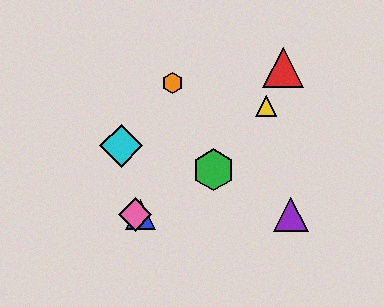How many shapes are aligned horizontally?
3 shapes (the blue triangle, the purple triangle, the pink diamond) are aligned horizontally.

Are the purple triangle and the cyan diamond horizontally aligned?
No, the purple triangle is at y≈215 and the cyan diamond is at y≈146.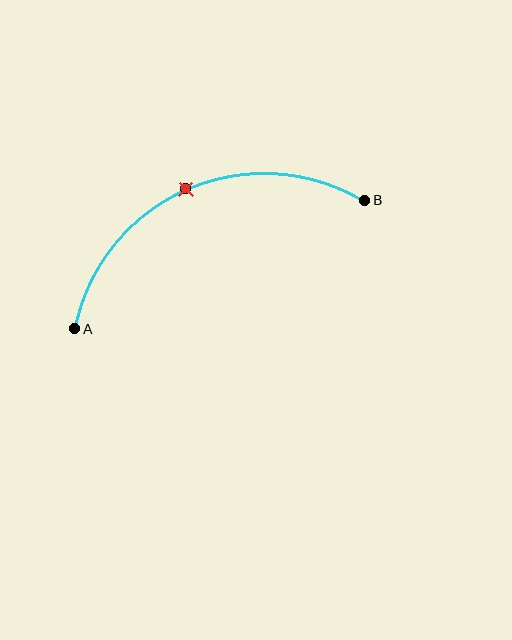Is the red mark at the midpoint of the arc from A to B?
Yes. The red mark lies on the arc at equal arc-length from both A and B — it is the arc midpoint.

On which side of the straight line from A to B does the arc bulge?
The arc bulges above the straight line connecting A and B.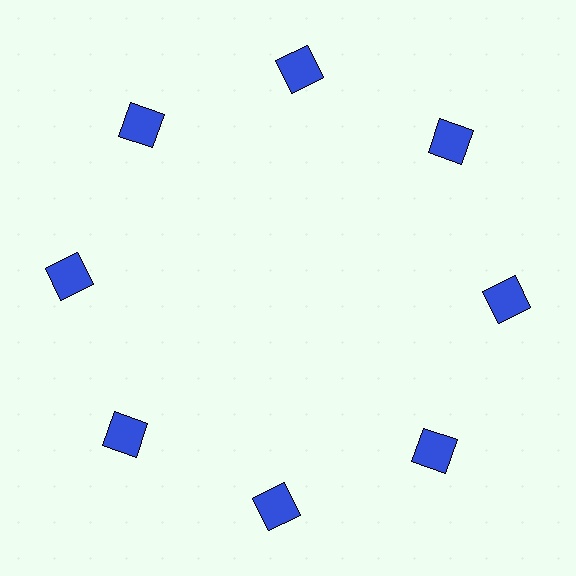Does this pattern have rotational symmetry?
Yes, this pattern has 8-fold rotational symmetry. It looks the same after rotating 45 degrees around the center.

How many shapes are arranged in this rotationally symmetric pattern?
There are 8 shapes, arranged in 8 groups of 1.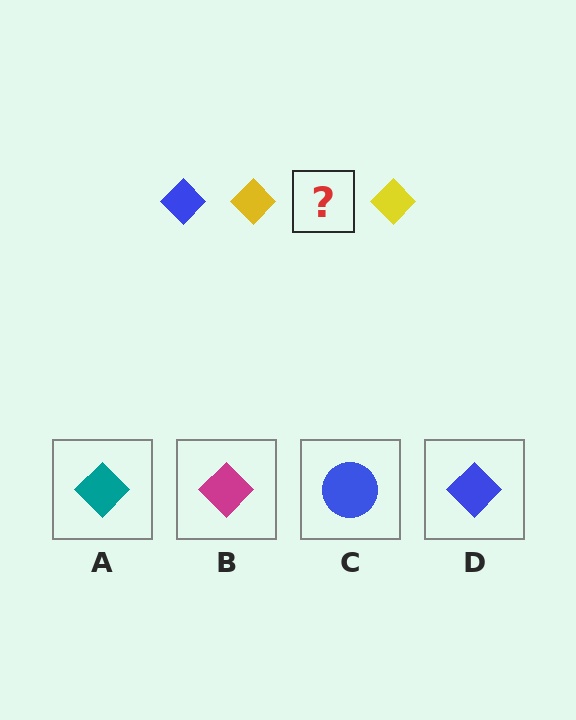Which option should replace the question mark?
Option D.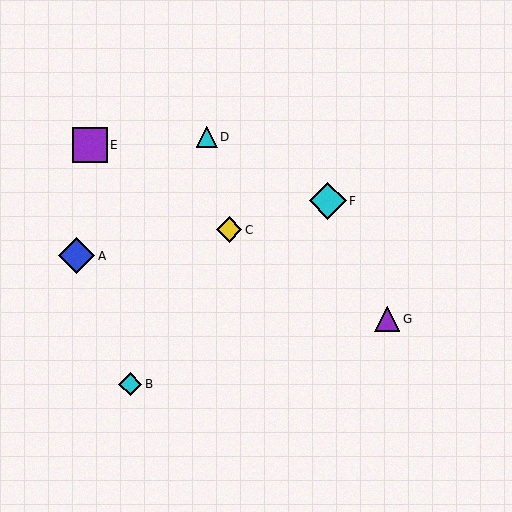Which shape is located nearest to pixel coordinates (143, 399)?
The cyan diamond (labeled B) at (130, 384) is nearest to that location.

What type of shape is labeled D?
Shape D is a cyan triangle.